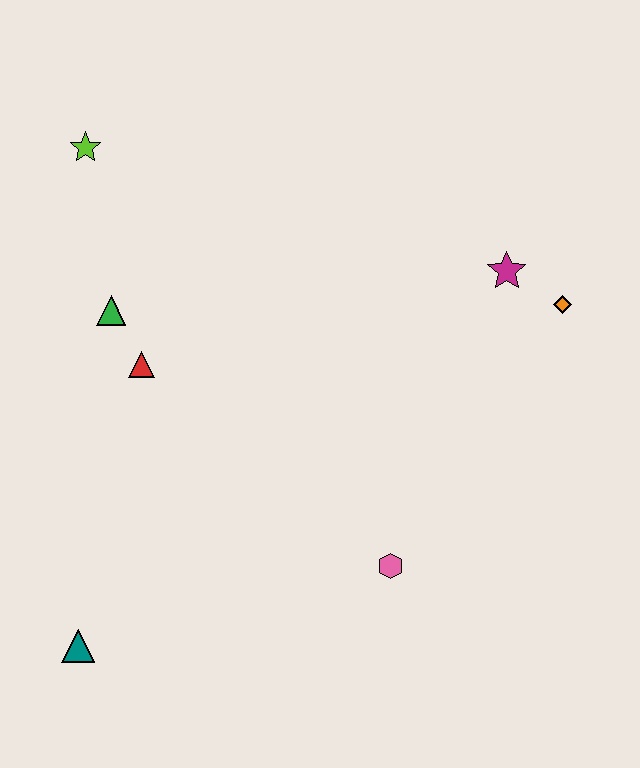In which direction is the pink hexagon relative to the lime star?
The pink hexagon is below the lime star.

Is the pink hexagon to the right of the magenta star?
No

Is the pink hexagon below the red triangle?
Yes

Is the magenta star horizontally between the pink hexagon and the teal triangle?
No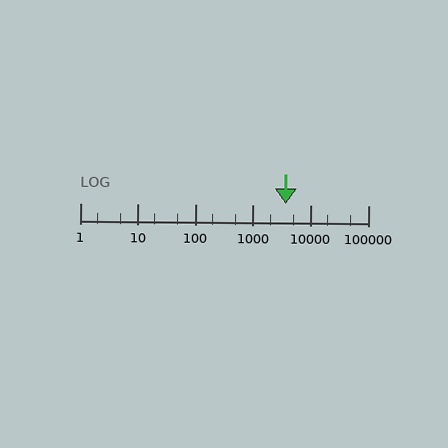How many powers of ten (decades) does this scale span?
The scale spans 5 decades, from 1 to 100000.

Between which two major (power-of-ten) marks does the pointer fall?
The pointer is between 1000 and 10000.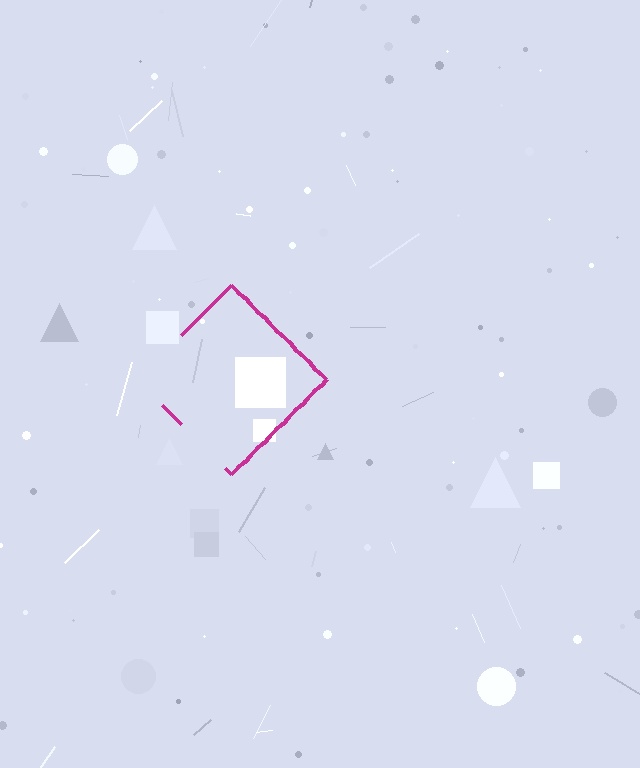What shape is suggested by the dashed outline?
The dashed outline suggests a diamond.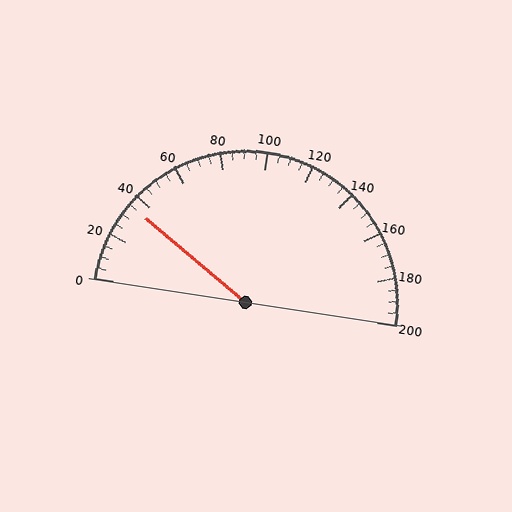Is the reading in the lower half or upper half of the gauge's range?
The reading is in the lower half of the range (0 to 200).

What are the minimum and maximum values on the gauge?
The gauge ranges from 0 to 200.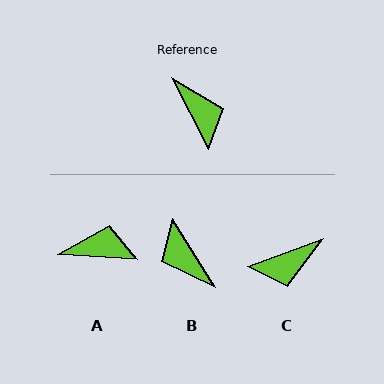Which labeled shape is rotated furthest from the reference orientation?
B, about 175 degrees away.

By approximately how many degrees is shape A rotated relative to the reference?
Approximately 59 degrees counter-clockwise.